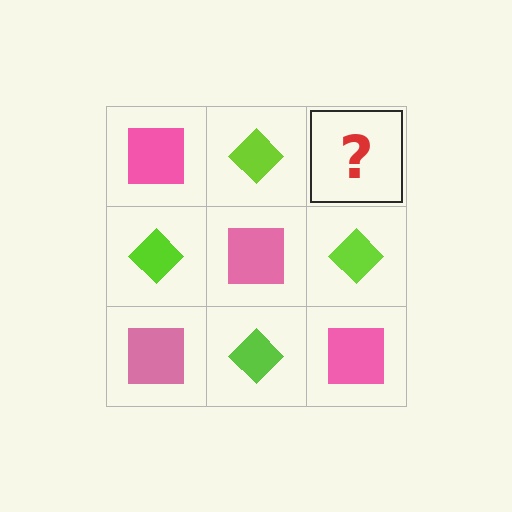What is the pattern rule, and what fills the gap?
The rule is that it alternates pink square and lime diamond in a checkerboard pattern. The gap should be filled with a pink square.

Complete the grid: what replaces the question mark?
The question mark should be replaced with a pink square.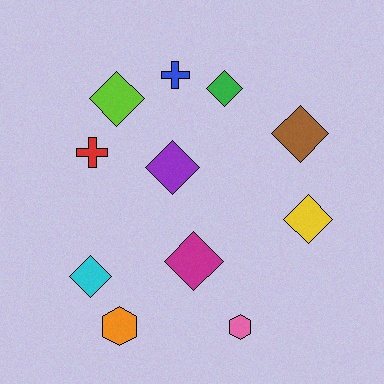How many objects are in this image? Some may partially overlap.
There are 11 objects.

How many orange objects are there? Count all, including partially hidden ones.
There is 1 orange object.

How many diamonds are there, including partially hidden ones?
There are 7 diamonds.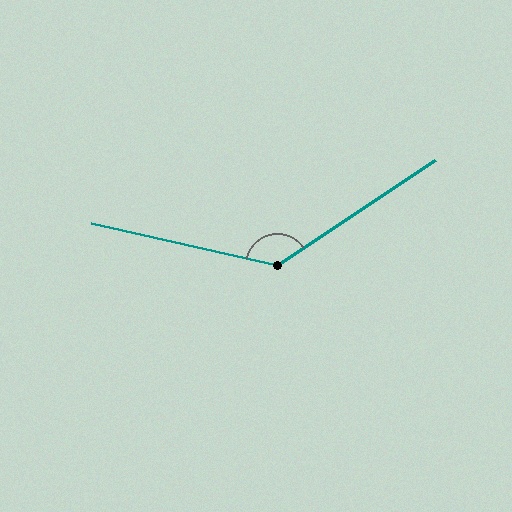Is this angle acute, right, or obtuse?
It is obtuse.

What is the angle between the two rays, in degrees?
Approximately 134 degrees.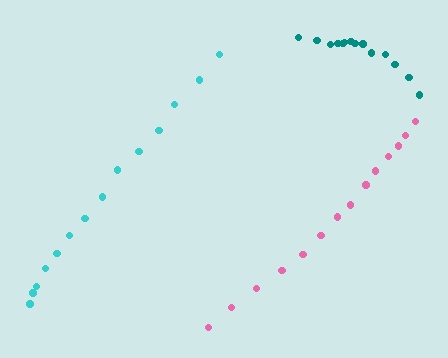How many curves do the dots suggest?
There are 3 distinct paths.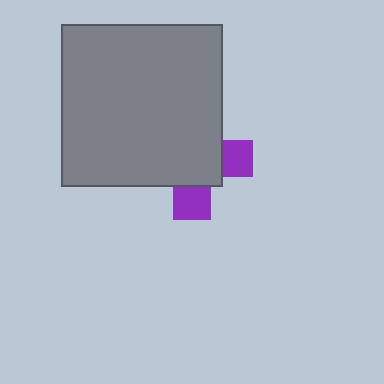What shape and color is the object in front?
The object in front is a gray square.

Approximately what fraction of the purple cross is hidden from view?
Roughly 70% of the purple cross is hidden behind the gray square.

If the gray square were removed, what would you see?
You would see the complete purple cross.